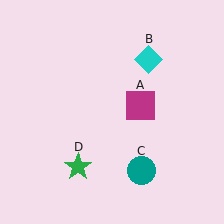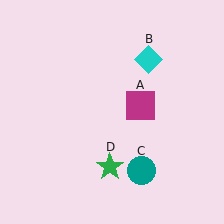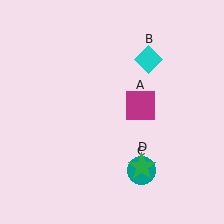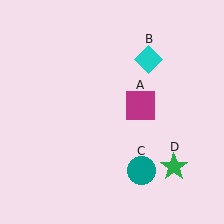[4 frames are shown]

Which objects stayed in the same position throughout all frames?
Magenta square (object A) and cyan diamond (object B) and teal circle (object C) remained stationary.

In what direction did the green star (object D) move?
The green star (object D) moved right.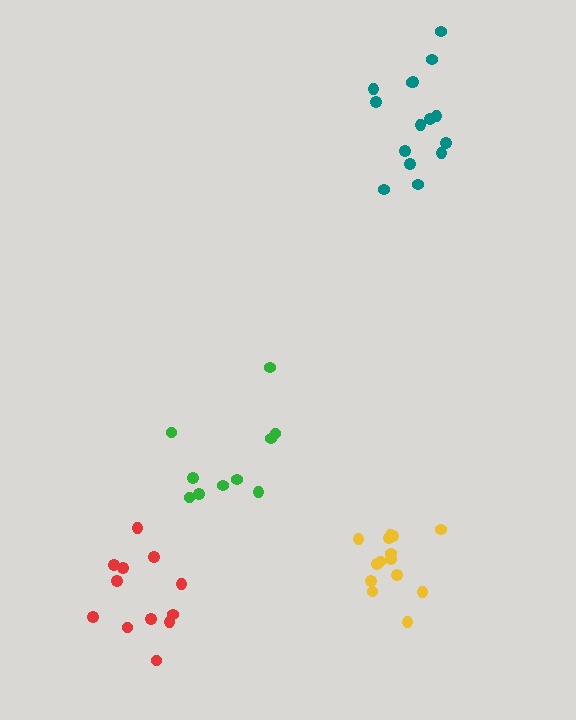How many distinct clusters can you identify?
There are 4 distinct clusters.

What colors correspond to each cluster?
The clusters are colored: red, green, yellow, teal.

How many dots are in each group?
Group 1: 12 dots, Group 2: 10 dots, Group 3: 14 dots, Group 4: 15 dots (51 total).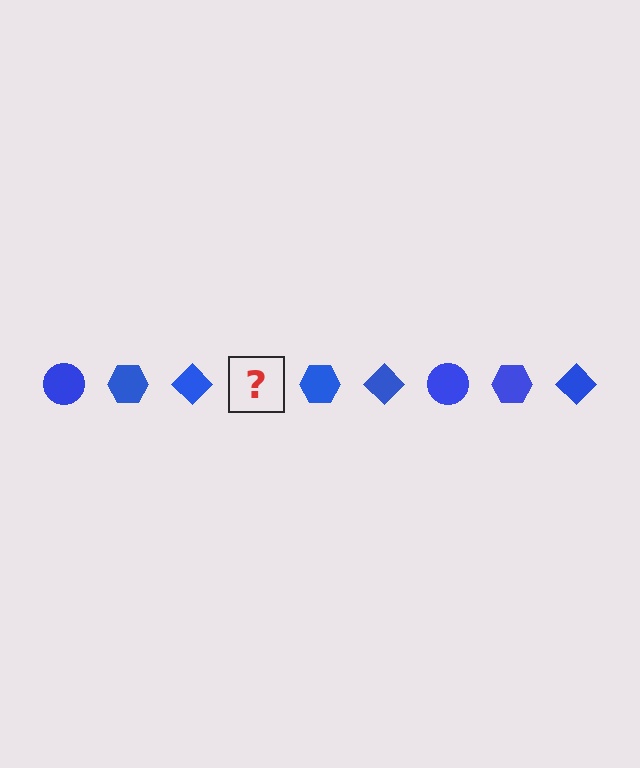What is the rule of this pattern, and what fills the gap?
The rule is that the pattern cycles through circle, hexagon, diamond shapes in blue. The gap should be filled with a blue circle.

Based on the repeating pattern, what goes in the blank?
The blank should be a blue circle.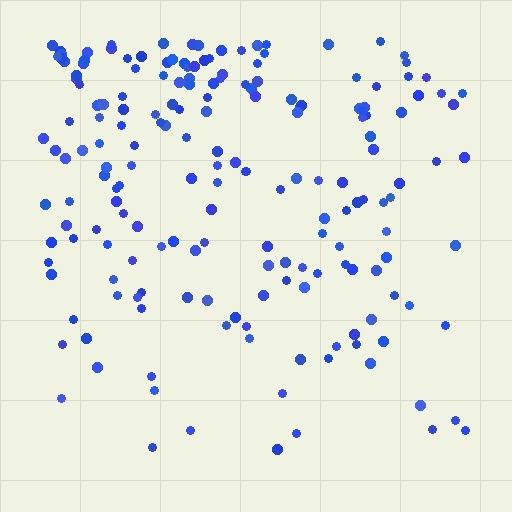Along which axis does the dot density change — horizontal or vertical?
Vertical.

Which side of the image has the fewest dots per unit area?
The bottom.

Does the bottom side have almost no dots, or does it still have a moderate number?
Still a moderate number, just noticeably fewer than the top.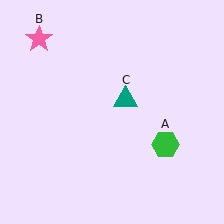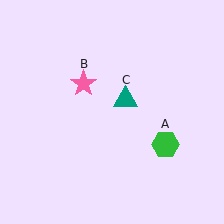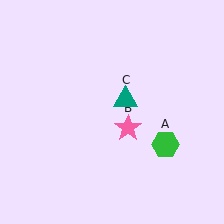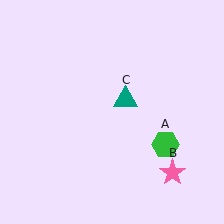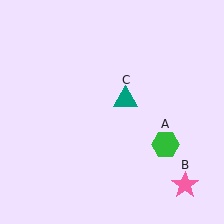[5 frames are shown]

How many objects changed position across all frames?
1 object changed position: pink star (object B).